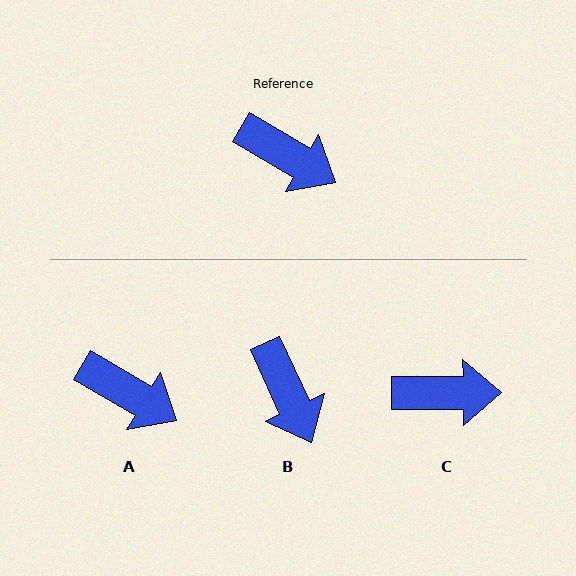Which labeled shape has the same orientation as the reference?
A.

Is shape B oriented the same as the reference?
No, it is off by about 35 degrees.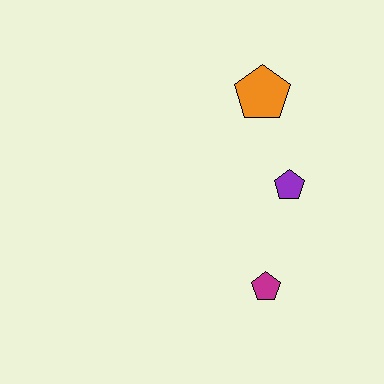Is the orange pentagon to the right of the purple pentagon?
No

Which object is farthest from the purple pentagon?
The magenta pentagon is farthest from the purple pentagon.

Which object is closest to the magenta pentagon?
The purple pentagon is closest to the magenta pentagon.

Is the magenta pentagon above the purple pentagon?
No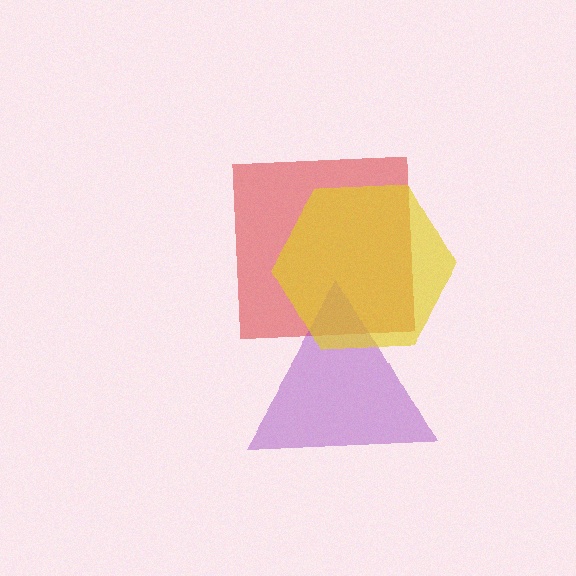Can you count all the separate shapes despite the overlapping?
Yes, there are 3 separate shapes.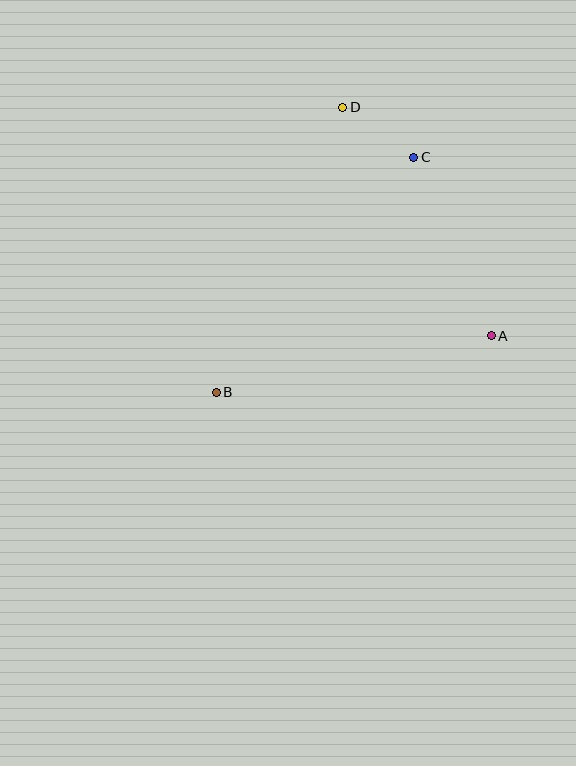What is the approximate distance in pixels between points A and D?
The distance between A and D is approximately 272 pixels.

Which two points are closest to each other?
Points C and D are closest to each other.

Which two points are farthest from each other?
Points B and D are farthest from each other.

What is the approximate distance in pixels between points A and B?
The distance between A and B is approximately 281 pixels.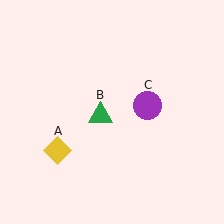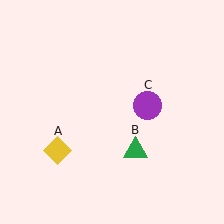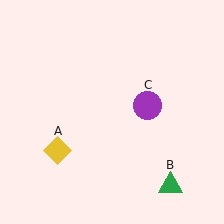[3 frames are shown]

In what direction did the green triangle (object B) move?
The green triangle (object B) moved down and to the right.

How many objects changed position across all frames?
1 object changed position: green triangle (object B).